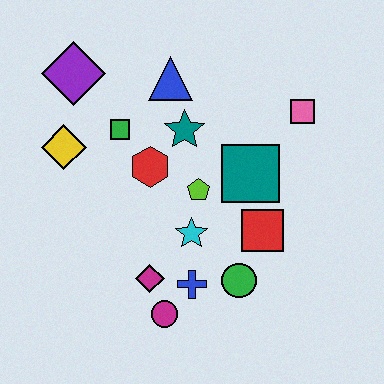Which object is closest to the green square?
The red hexagon is closest to the green square.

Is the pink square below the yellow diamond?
No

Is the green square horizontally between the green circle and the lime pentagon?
No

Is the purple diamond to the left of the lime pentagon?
Yes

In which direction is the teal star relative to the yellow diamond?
The teal star is to the right of the yellow diamond.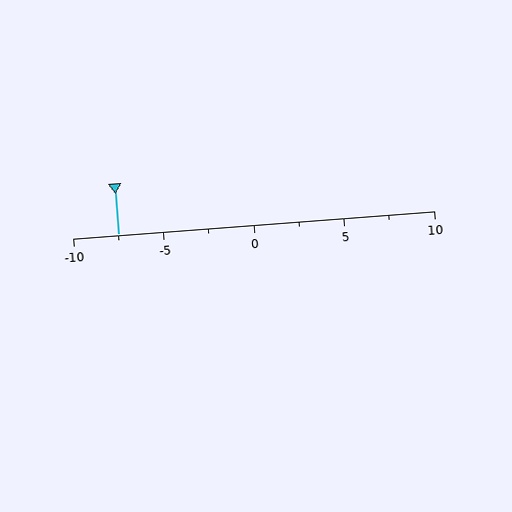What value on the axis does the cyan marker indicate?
The marker indicates approximately -7.5.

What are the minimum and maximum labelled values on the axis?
The axis runs from -10 to 10.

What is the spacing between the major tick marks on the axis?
The major ticks are spaced 5 apart.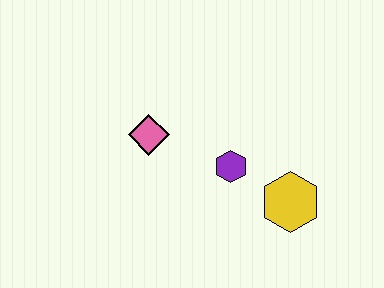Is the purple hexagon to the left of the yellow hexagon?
Yes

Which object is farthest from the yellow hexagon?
The pink diamond is farthest from the yellow hexagon.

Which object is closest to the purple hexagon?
The yellow hexagon is closest to the purple hexagon.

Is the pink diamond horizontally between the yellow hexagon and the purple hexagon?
No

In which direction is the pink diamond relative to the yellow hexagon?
The pink diamond is to the left of the yellow hexagon.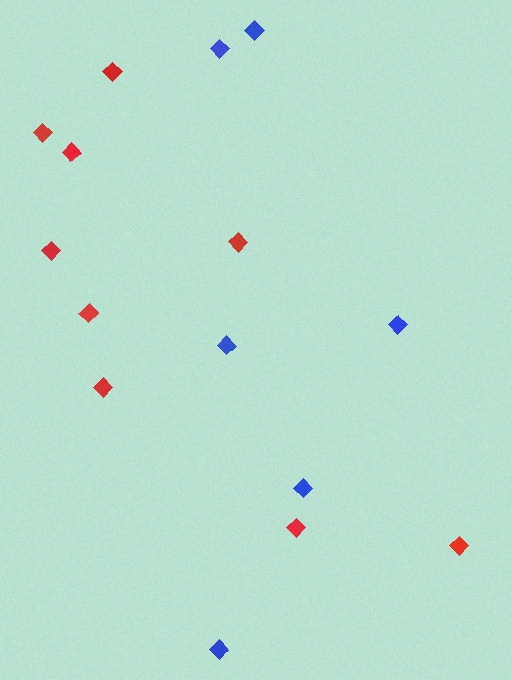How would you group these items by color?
There are 2 groups: one group of red diamonds (9) and one group of blue diamonds (6).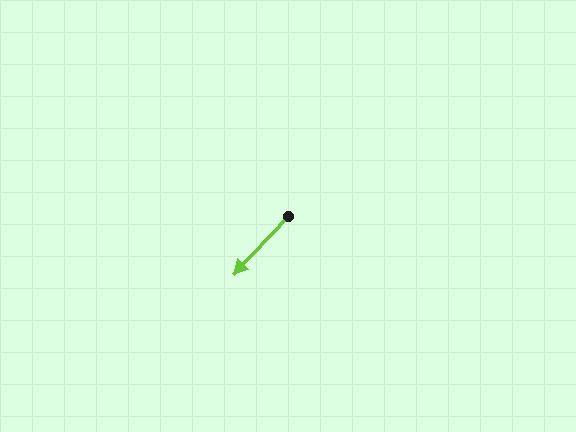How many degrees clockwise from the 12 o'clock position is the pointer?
Approximately 223 degrees.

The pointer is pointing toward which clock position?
Roughly 7 o'clock.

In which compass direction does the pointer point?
Southwest.